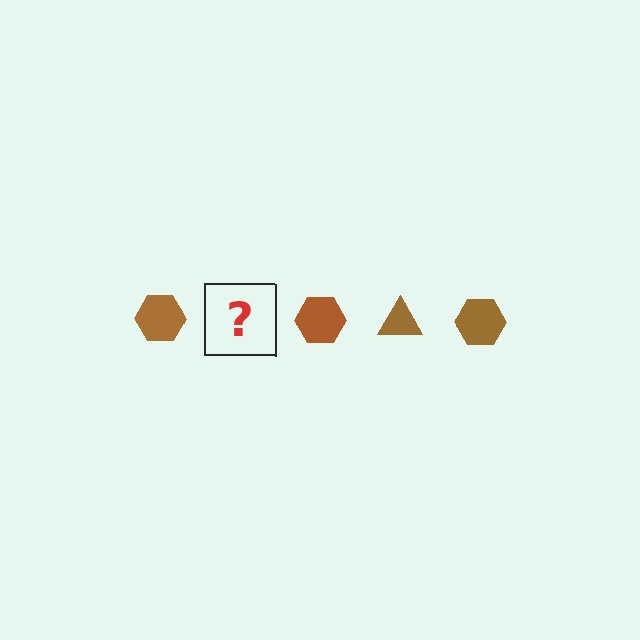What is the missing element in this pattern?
The missing element is a brown triangle.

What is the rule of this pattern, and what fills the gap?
The rule is that the pattern cycles through hexagon, triangle shapes in brown. The gap should be filled with a brown triangle.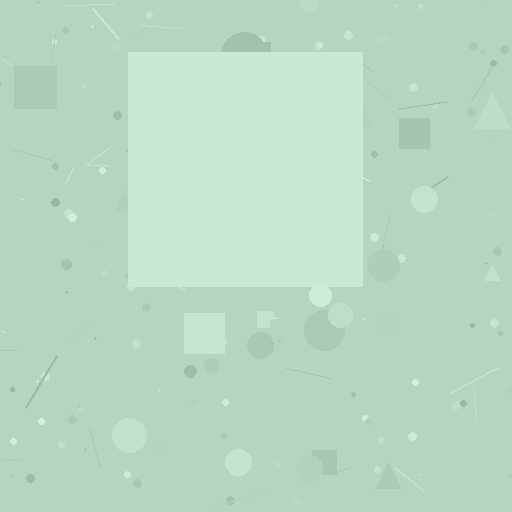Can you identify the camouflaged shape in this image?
The camouflaged shape is a square.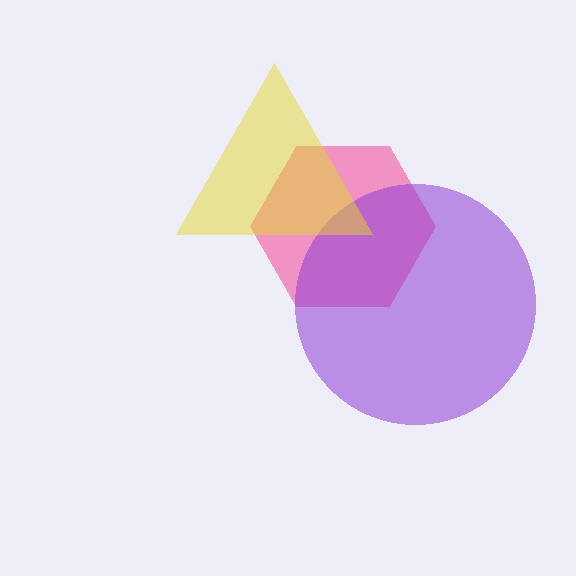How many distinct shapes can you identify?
There are 3 distinct shapes: a pink hexagon, a purple circle, a yellow triangle.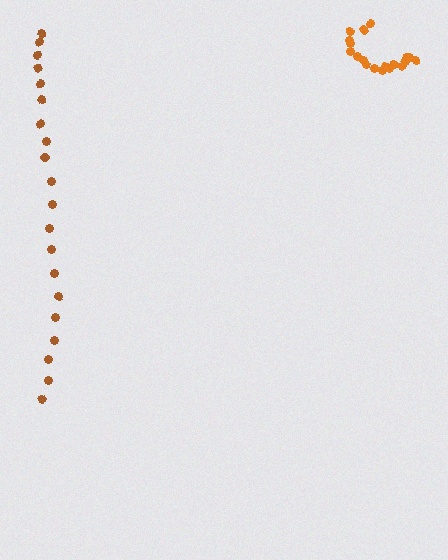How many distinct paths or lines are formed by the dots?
There are 2 distinct paths.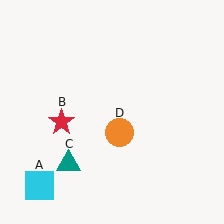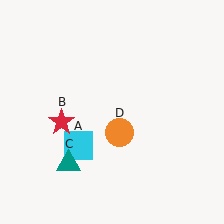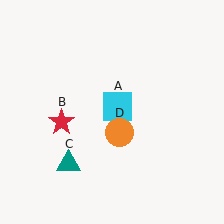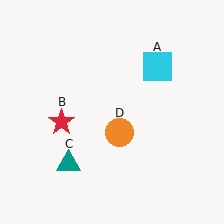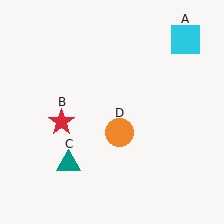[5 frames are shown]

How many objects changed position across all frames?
1 object changed position: cyan square (object A).